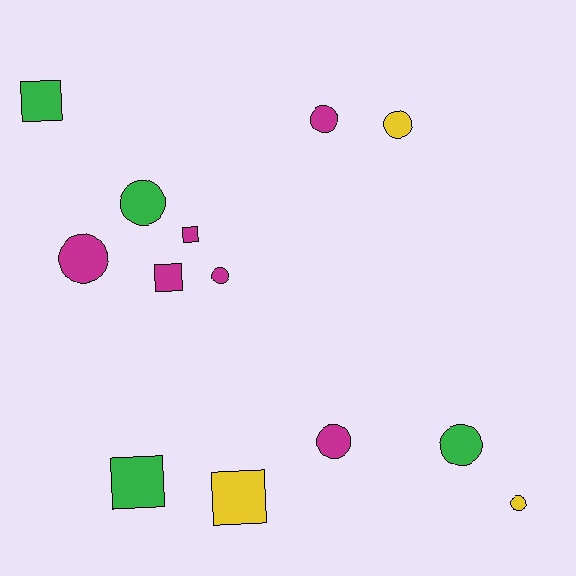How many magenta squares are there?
There are 2 magenta squares.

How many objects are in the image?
There are 13 objects.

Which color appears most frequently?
Magenta, with 6 objects.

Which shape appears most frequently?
Circle, with 8 objects.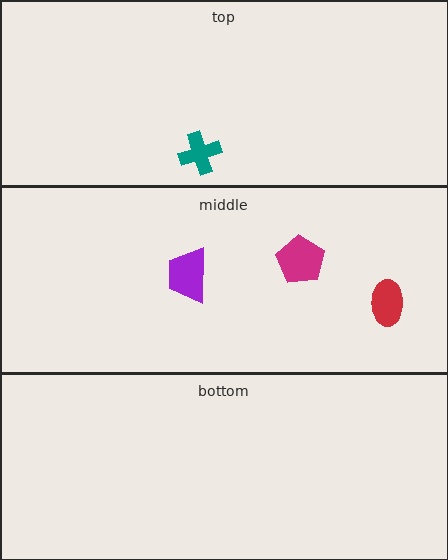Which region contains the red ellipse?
The middle region.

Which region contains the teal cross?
The top region.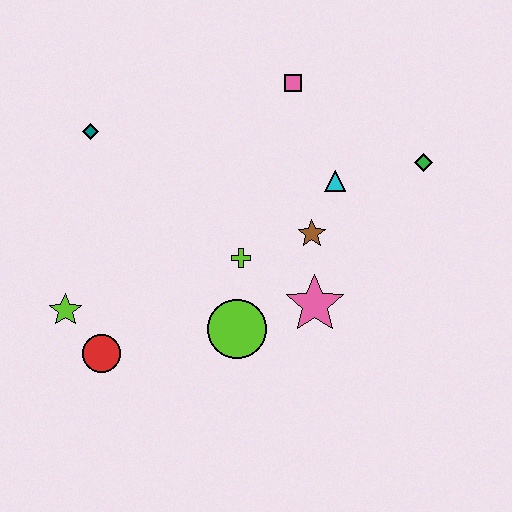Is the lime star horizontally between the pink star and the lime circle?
No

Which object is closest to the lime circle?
The lime cross is closest to the lime circle.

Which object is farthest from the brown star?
The lime star is farthest from the brown star.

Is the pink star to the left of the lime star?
No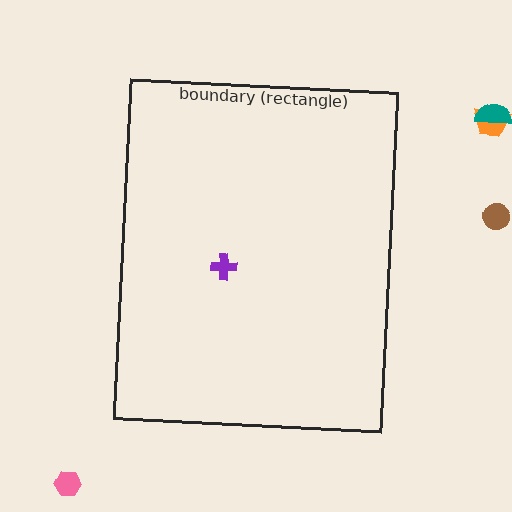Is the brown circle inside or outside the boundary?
Outside.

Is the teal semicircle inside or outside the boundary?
Outside.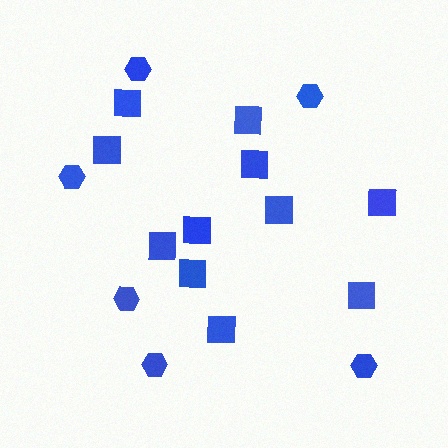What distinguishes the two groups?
There are 2 groups: one group of hexagons (6) and one group of squares (11).